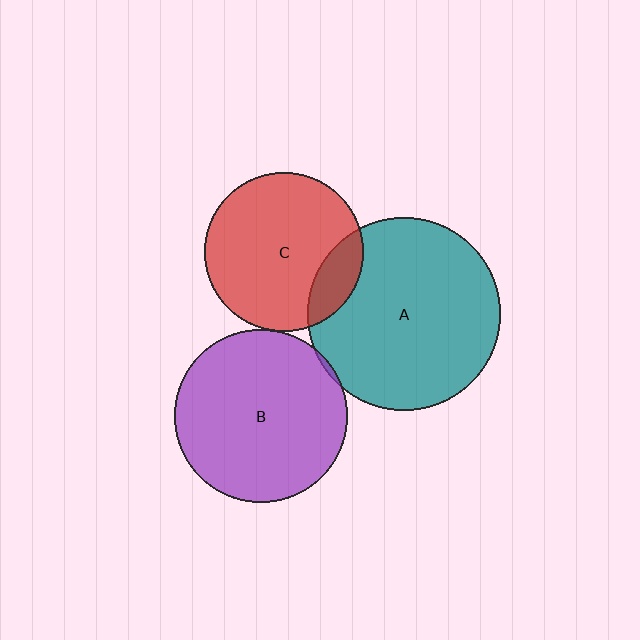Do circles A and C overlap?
Yes.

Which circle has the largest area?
Circle A (teal).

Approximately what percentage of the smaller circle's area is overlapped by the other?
Approximately 15%.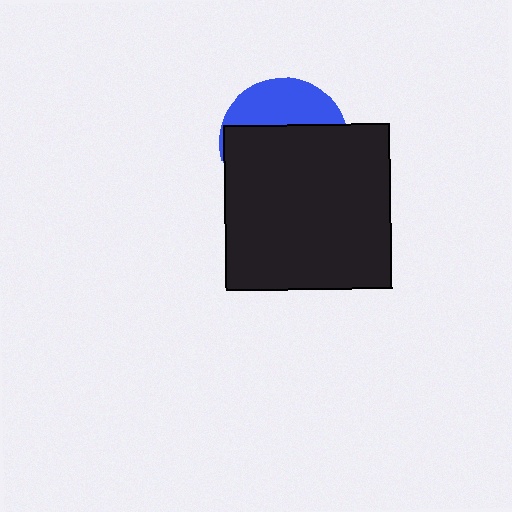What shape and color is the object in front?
The object in front is a black square.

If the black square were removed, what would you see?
You would see the complete blue circle.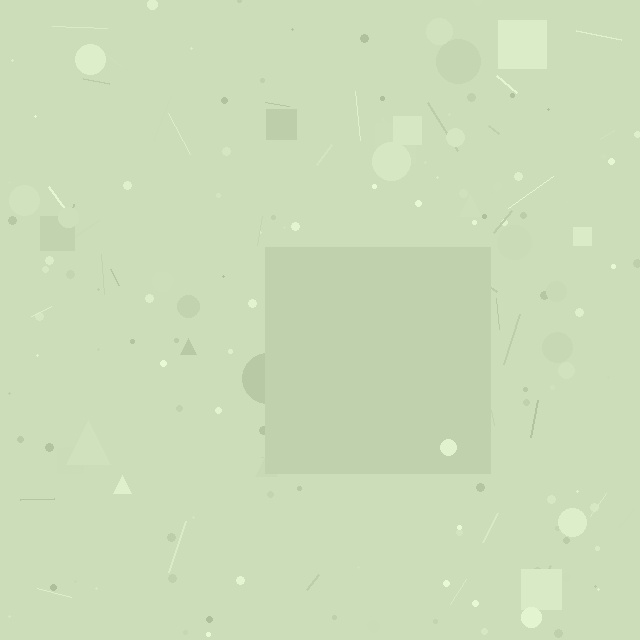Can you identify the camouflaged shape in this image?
The camouflaged shape is a square.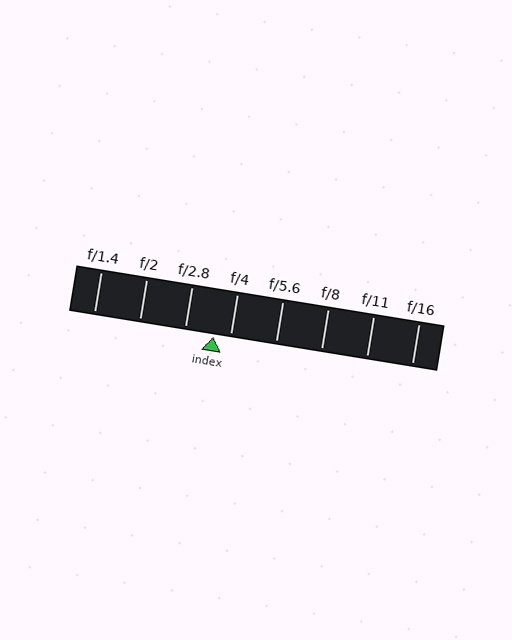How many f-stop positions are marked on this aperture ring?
There are 8 f-stop positions marked.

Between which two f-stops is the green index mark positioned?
The index mark is between f/2.8 and f/4.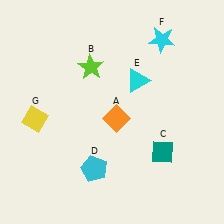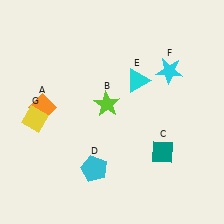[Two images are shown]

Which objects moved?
The objects that moved are: the orange diamond (A), the lime star (B), the cyan star (F).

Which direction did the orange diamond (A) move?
The orange diamond (A) moved left.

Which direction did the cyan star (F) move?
The cyan star (F) moved down.